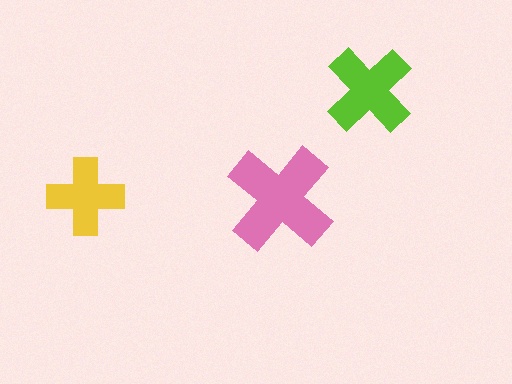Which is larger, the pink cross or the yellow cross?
The pink one.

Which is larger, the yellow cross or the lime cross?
The lime one.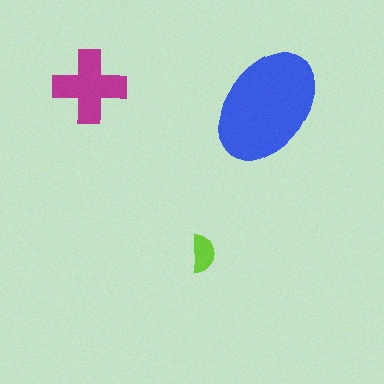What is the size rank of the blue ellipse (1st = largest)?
1st.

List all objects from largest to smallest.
The blue ellipse, the magenta cross, the lime semicircle.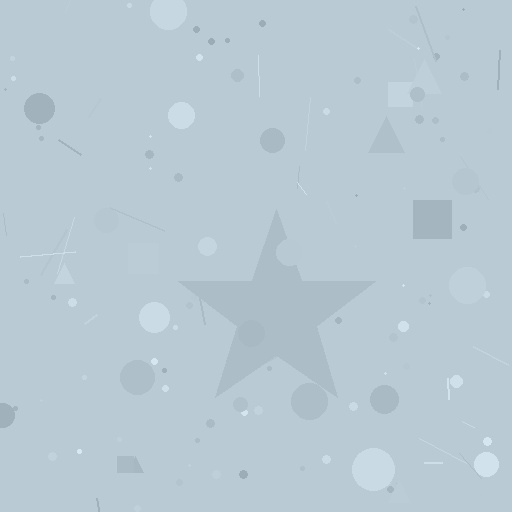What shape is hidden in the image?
A star is hidden in the image.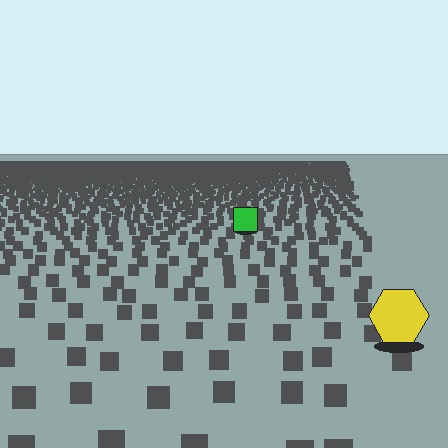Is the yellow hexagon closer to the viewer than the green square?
Yes. The yellow hexagon is closer — you can tell from the texture gradient: the ground texture is coarser near it.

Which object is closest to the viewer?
The yellow hexagon is closest. The texture marks near it are larger and more spread out.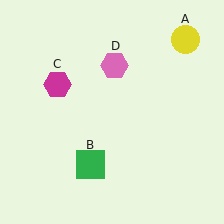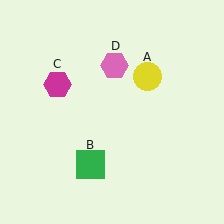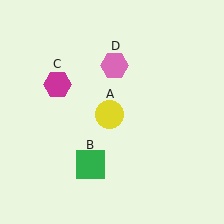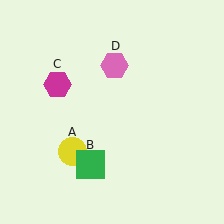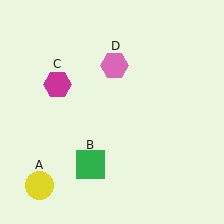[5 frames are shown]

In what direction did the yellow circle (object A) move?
The yellow circle (object A) moved down and to the left.